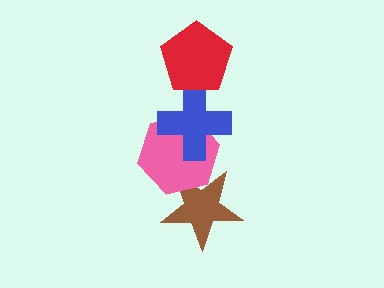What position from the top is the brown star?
The brown star is 4th from the top.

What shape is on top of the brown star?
The pink hexagon is on top of the brown star.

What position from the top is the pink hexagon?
The pink hexagon is 3rd from the top.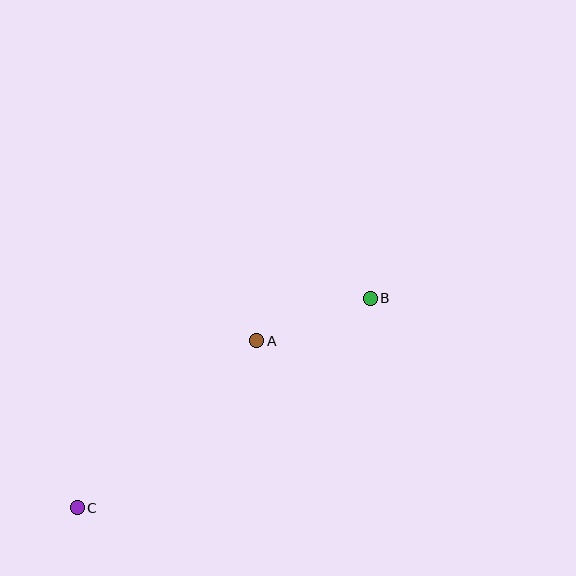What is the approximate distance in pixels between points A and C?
The distance between A and C is approximately 245 pixels.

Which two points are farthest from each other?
Points B and C are farthest from each other.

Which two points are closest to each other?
Points A and B are closest to each other.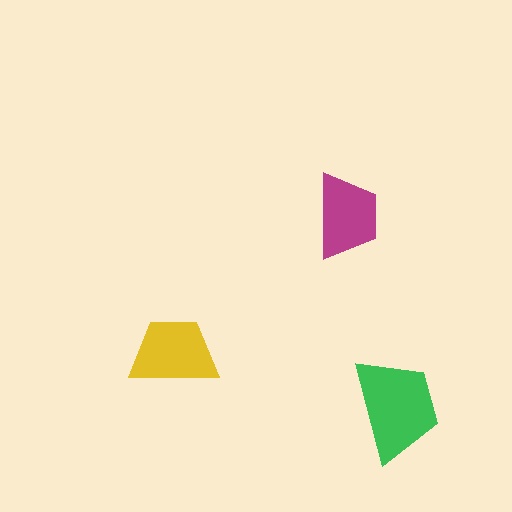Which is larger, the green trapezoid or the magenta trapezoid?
The green one.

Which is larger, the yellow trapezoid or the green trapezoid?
The green one.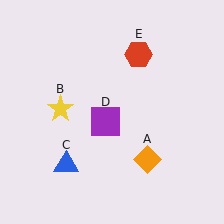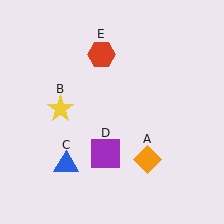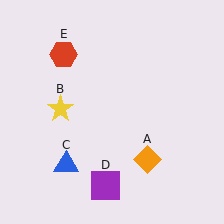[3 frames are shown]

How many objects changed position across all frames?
2 objects changed position: purple square (object D), red hexagon (object E).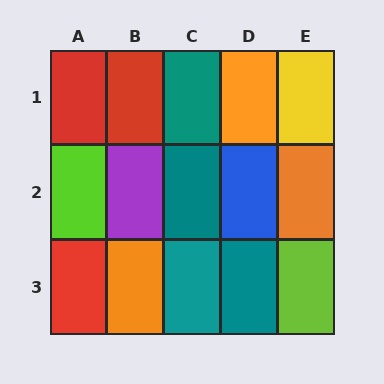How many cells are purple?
1 cell is purple.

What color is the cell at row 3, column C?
Teal.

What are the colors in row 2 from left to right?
Lime, purple, teal, blue, orange.